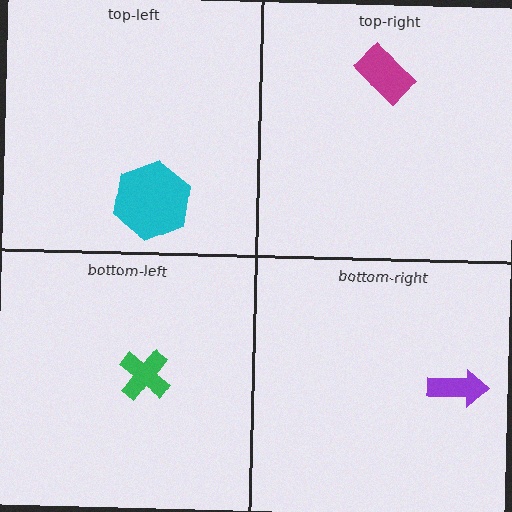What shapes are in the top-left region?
The cyan hexagon.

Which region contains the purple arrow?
The bottom-right region.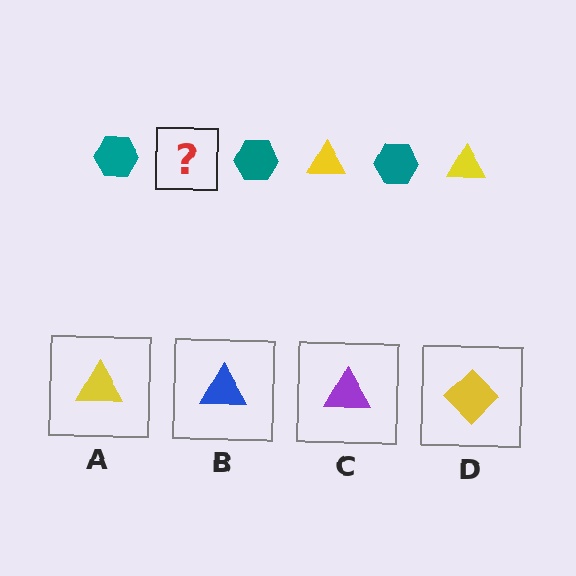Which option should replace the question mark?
Option A.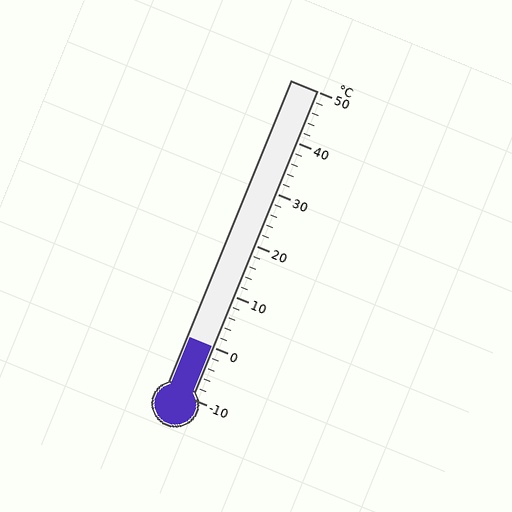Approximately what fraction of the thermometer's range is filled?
The thermometer is filled to approximately 15% of its range.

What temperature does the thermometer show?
The thermometer shows approximately 0°C.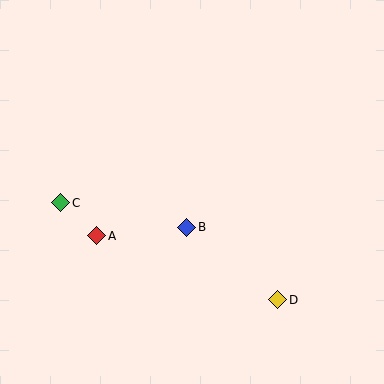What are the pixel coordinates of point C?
Point C is at (61, 203).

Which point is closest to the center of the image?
Point B at (187, 227) is closest to the center.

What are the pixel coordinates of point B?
Point B is at (187, 227).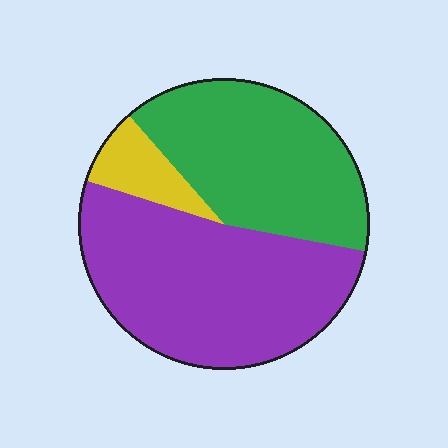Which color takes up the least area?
Yellow, at roughly 10%.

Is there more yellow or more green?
Green.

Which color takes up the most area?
Purple, at roughly 50%.